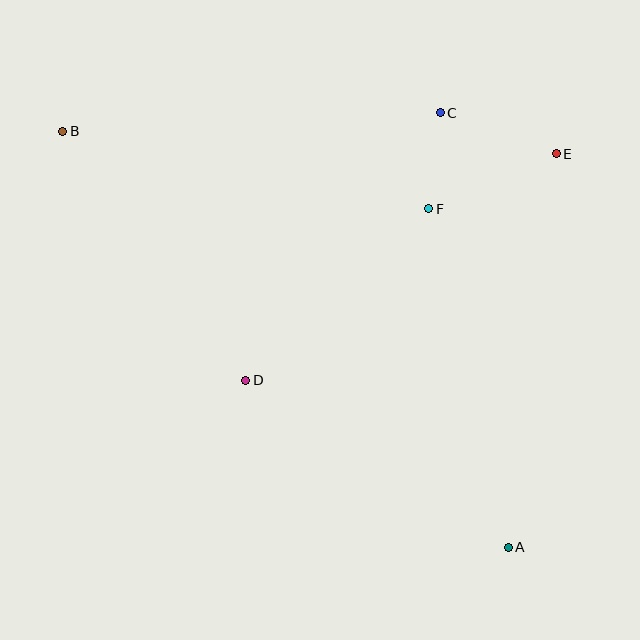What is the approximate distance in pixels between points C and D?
The distance between C and D is approximately 331 pixels.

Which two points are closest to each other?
Points C and F are closest to each other.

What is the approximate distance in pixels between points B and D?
The distance between B and D is approximately 309 pixels.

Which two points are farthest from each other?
Points A and B are farthest from each other.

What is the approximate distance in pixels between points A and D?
The distance between A and D is approximately 311 pixels.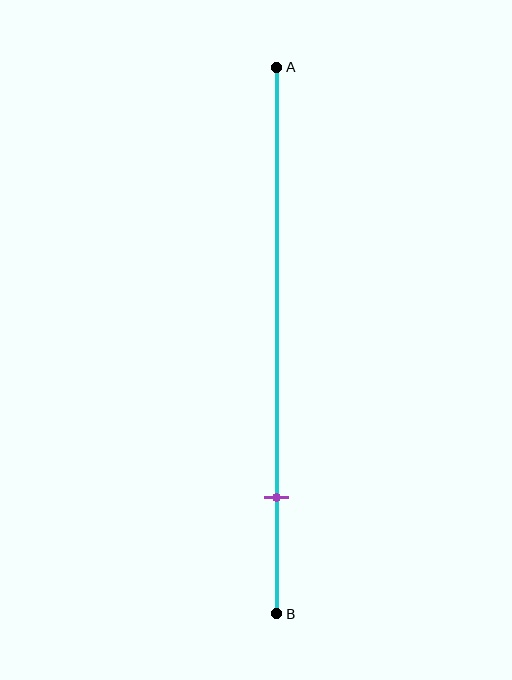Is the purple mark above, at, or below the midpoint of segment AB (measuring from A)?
The purple mark is below the midpoint of segment AB.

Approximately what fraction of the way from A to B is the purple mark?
The purple mark is approximately 80% of the way from A to B.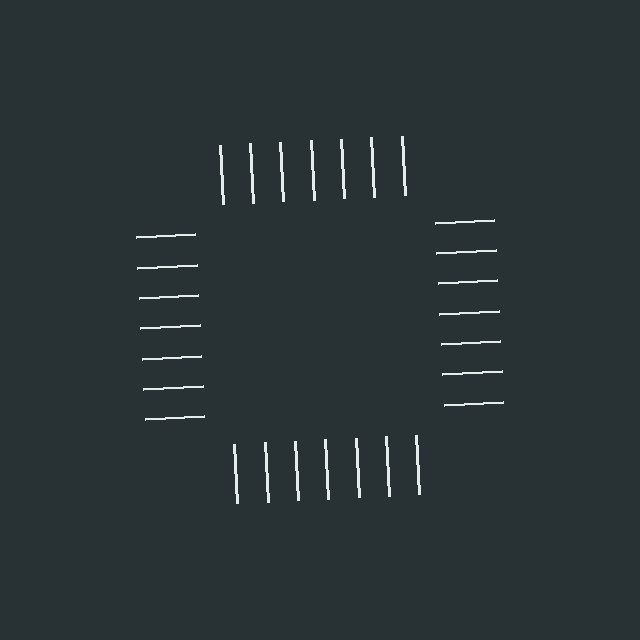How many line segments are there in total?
28 — 7 along each of the 4 edges.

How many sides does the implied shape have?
4 sides — the line-ends trace a square.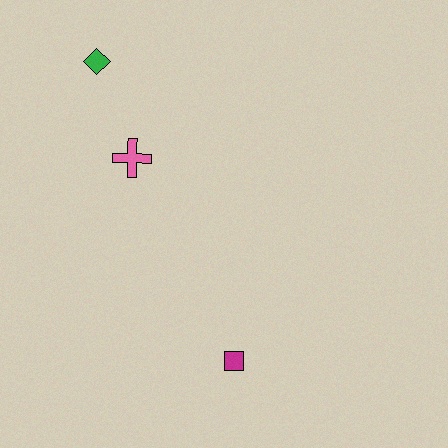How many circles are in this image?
There are no circles.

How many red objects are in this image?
There are no red objects.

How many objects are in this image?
There are 3 objects.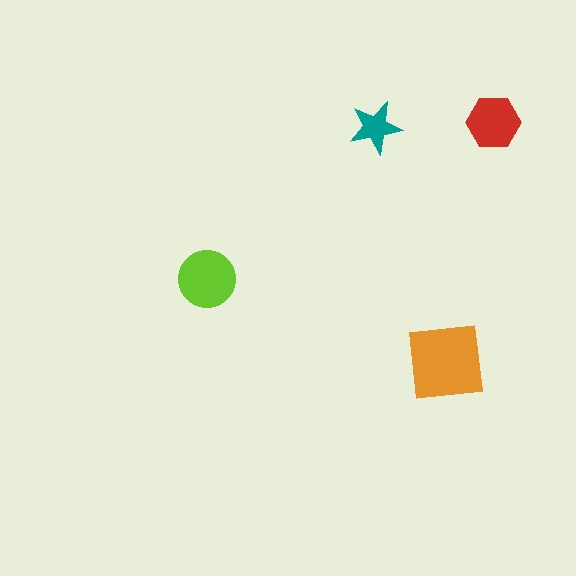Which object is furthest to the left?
The lime circle is leftmost.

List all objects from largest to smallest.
The orange square, the lime circle, the red hexagon, the teal star.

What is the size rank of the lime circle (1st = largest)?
2nd.